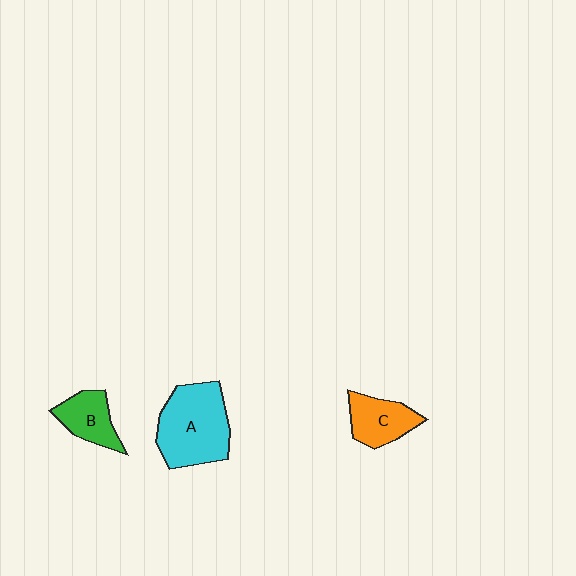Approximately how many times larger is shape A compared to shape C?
Approximately 1.9 times.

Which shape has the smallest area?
Shape B (green).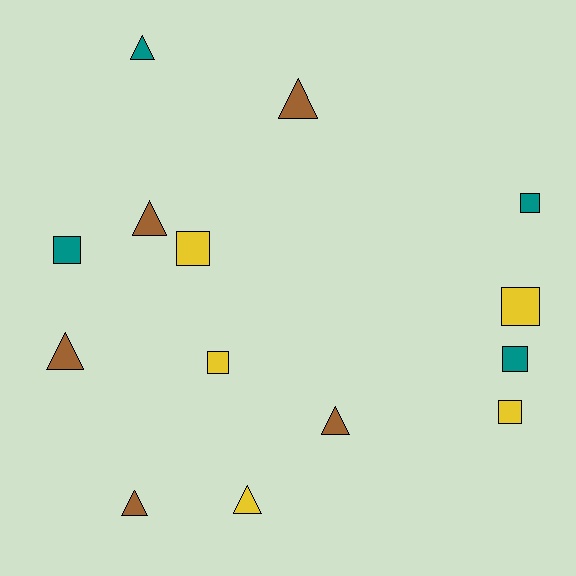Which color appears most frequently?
Brown, with 5 objects.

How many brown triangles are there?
There are 5 brown triangles.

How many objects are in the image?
There are 14 objects.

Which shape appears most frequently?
Square, with 7 objects.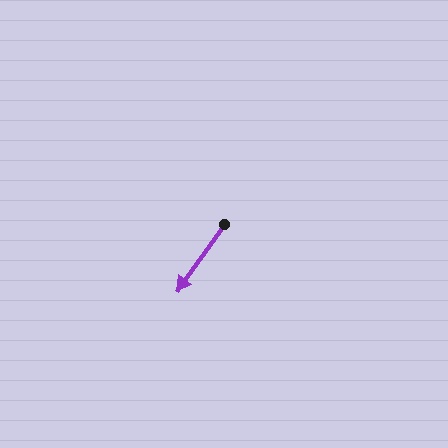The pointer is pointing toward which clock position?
Roughly 7 o'clock.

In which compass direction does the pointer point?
Southwest.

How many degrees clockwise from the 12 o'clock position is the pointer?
Approximately 215 degrees.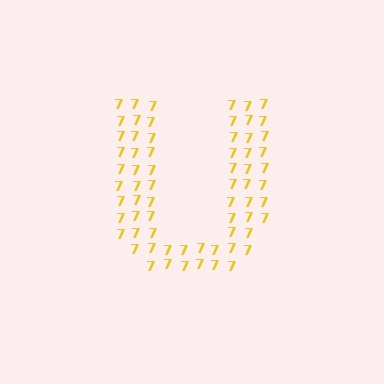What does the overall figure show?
The overall figure shows the letter U.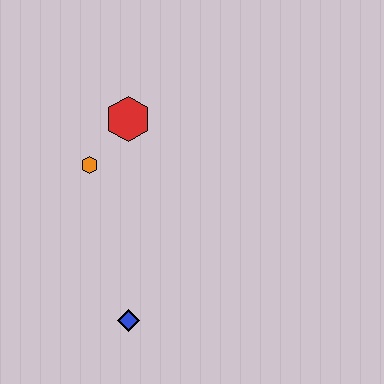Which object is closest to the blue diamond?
The orange hexagon is closest to the blue diamond.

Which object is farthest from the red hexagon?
The blue diamond is farthest from the red hexagon.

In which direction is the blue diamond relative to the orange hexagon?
The blue diamond is below the orange hexagon.